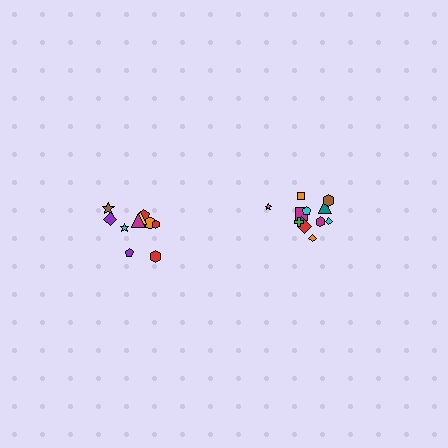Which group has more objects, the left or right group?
The right group.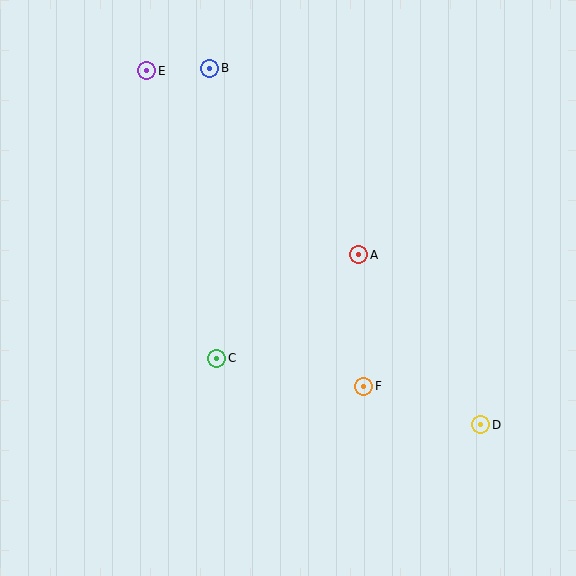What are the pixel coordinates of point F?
Point F is at (364, 386).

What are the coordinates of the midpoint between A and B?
The midpoint between A and B is at (284, 162).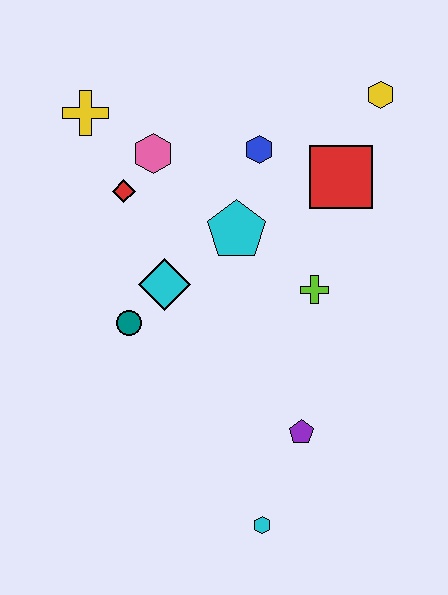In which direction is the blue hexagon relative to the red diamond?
The blue hexagon is to the right of the red diamond.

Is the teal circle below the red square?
Yes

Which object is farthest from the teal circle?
The yellow hexagon is farthest from the teal circle.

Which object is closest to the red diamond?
The pink hexagon is closest to the red diamond.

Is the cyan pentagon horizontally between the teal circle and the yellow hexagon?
Yes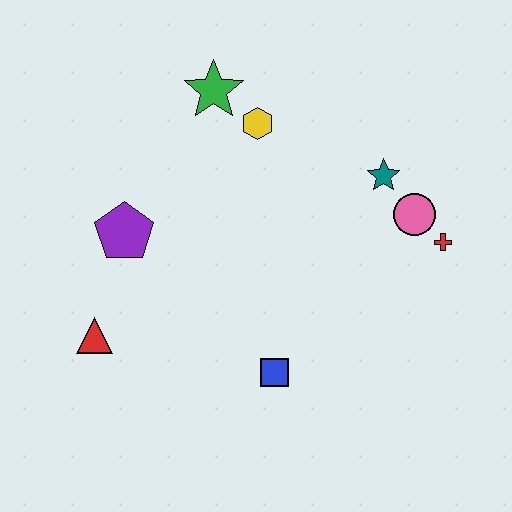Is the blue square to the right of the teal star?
No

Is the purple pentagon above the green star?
No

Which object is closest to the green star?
The yellow hexagon is closest to the green star.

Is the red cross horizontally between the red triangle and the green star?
No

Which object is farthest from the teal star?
The red triangle is farthest from the teal star.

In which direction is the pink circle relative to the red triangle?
The pink circle is to the right of the red triangle.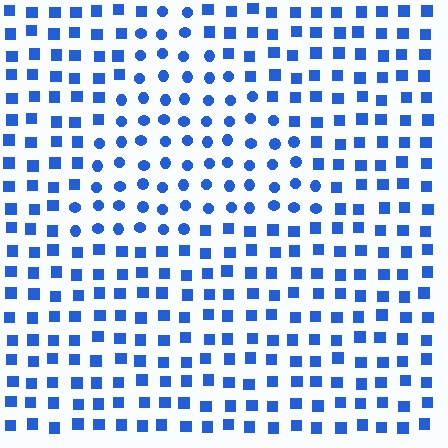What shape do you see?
I see a triangle.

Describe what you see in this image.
The image is filled with small blue elements arranged in a uniform grid. A triangle-shaped region contains circles, while the surrounding area contains squares. The boundary is defined purely by the change in element shape.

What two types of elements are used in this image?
The image uses circles inside the triangle region and squares outside it.